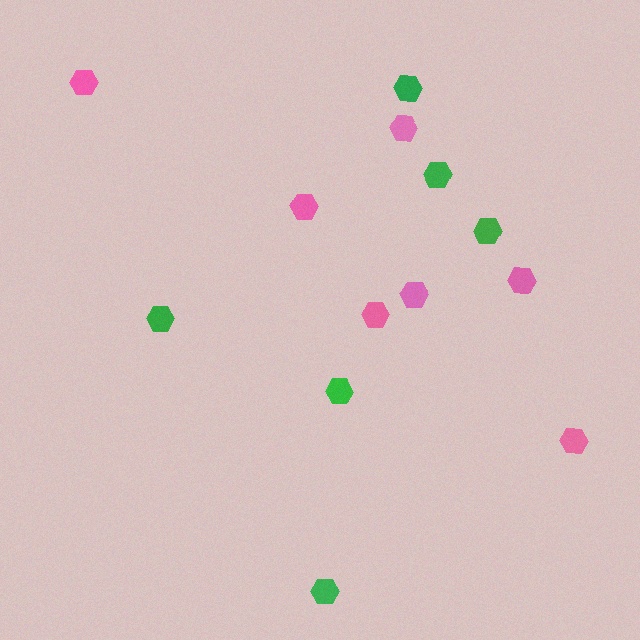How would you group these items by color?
There are 2 groups: one group of pink hexagons (7) and one group of green hexagons (6).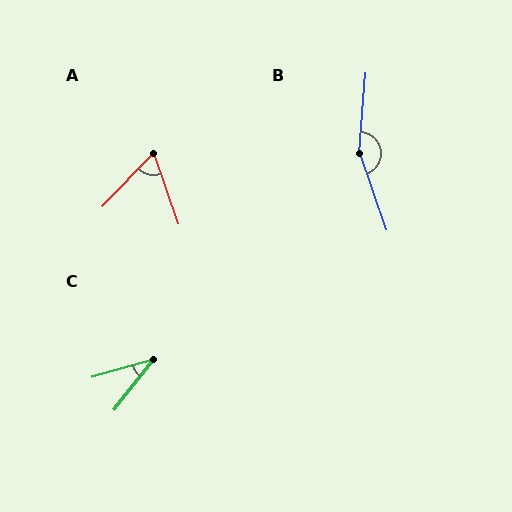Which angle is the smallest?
C, at approximately 36 degrees.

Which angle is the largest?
B, at approximately 156 degrees.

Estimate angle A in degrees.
Approximately 64 degrees.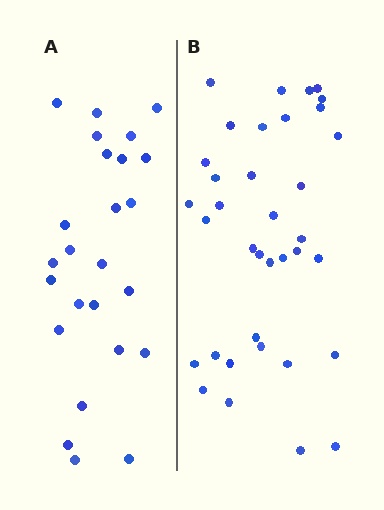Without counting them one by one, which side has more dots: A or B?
Region B (the right region) has more dots.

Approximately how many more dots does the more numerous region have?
Region B has roughly 12 or so more dots than region A.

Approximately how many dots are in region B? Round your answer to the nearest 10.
About 40 dots. (The exact count is 36, which rounds to 40.)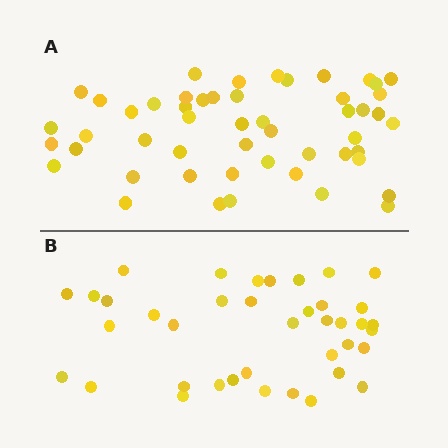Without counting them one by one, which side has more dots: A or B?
Region A (the top region) has more dots.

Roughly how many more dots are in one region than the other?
Region A has roughly 12 or so more dots than region B.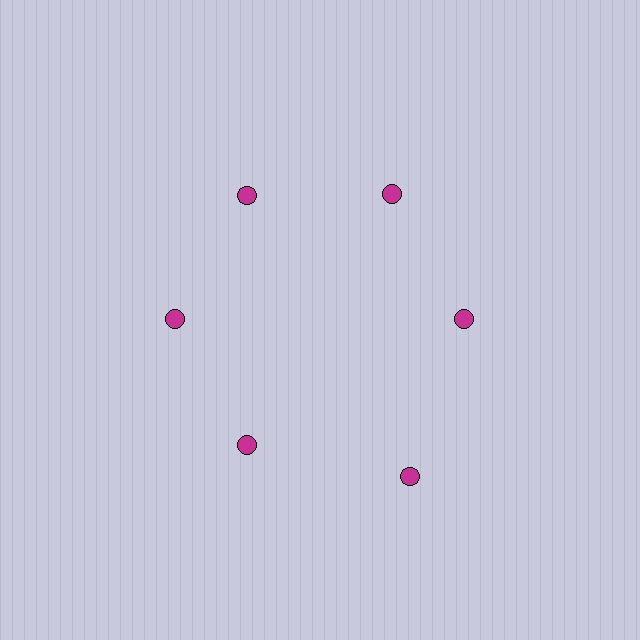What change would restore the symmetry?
The symmetry would be restored by moving it inward, back onto the ring so that all 6 circles sit at equal angles and equal distance from the center.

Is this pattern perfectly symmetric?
No. The 6 magenta circles are arranged in a ring, but one element near the 5 o'clock position is pushed outward from the center, breaking the 6-fold rotational symmetry.